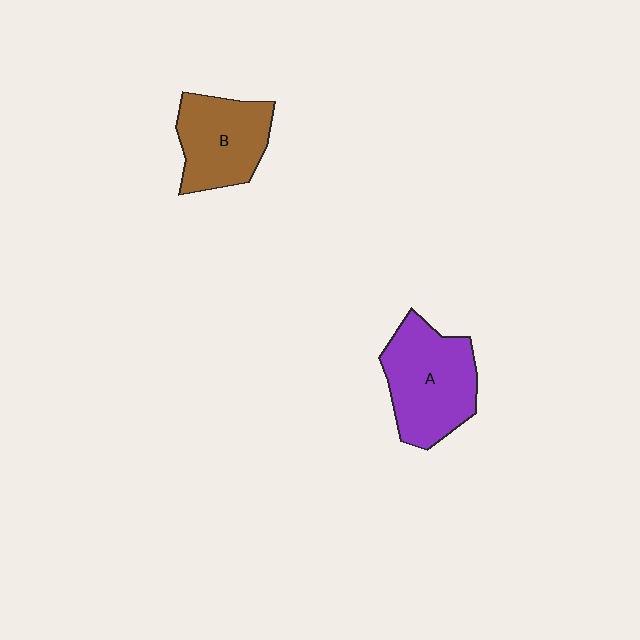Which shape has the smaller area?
Shape B (brown).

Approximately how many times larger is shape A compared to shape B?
Approximately 1.2 times.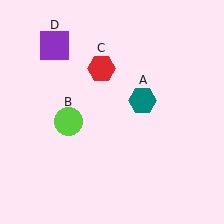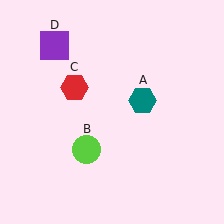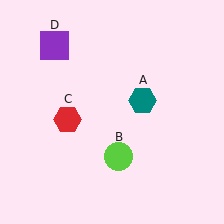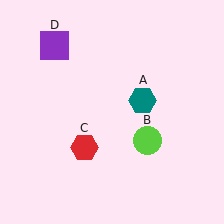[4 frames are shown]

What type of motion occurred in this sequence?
The lime circle (object B), red hexagon (object C) rotated counterclockwise around the center of the scene.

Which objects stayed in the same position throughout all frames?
Teal hexagon (object A) and purple square (object D) remained stationary.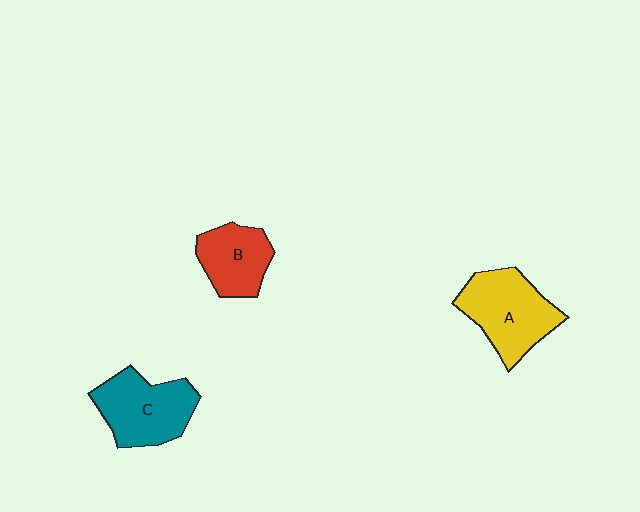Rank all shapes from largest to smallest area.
From largest to smallest: A (yellow), C (teal), B (red).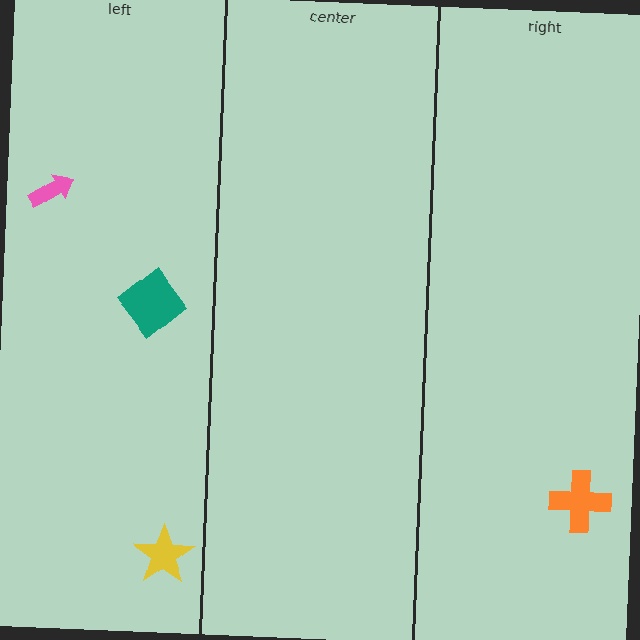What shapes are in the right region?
The orange cross.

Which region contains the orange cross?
The right region.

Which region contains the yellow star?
The left region.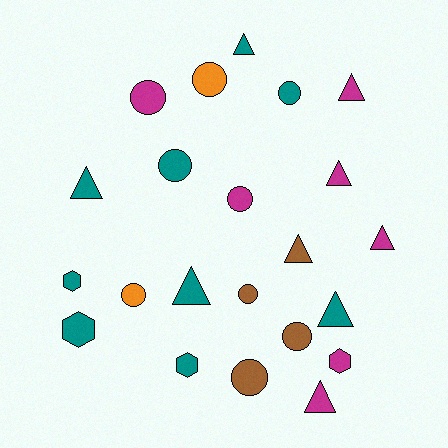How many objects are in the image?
There are 22 objects.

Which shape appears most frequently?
Circle, with 9 objects.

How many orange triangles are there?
There are no orange triangles.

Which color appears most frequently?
Teal, with 9 objects.